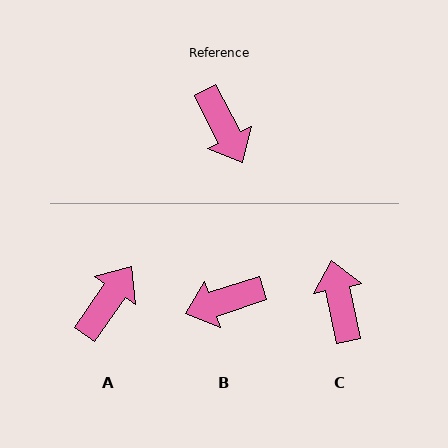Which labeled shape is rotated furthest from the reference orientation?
C, about 164 degrees away.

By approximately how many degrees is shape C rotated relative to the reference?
Approximately 164 degrees counter-clockwise.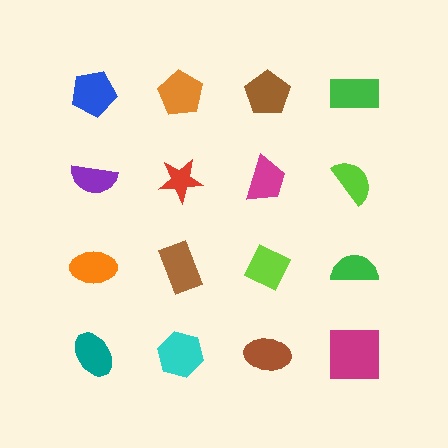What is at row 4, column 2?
A cyan hexagon.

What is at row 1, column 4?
A green rectangle.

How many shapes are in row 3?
4 shapes.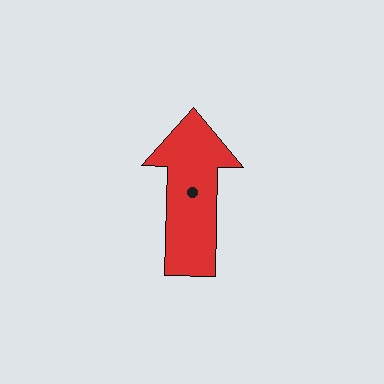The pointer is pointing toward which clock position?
Roughly 12 o'clock.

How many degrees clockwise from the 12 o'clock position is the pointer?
Approximately 1 degrees.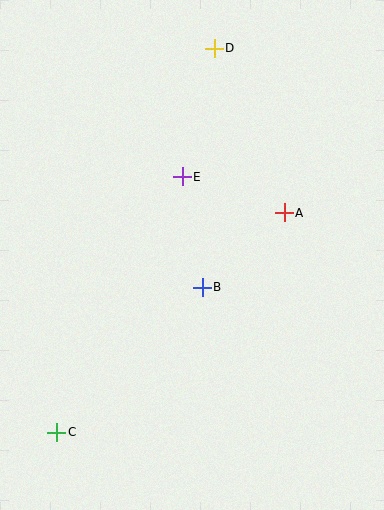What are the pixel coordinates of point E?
Point E is at (182, 177).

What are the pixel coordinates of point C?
Point C is at (57, 432).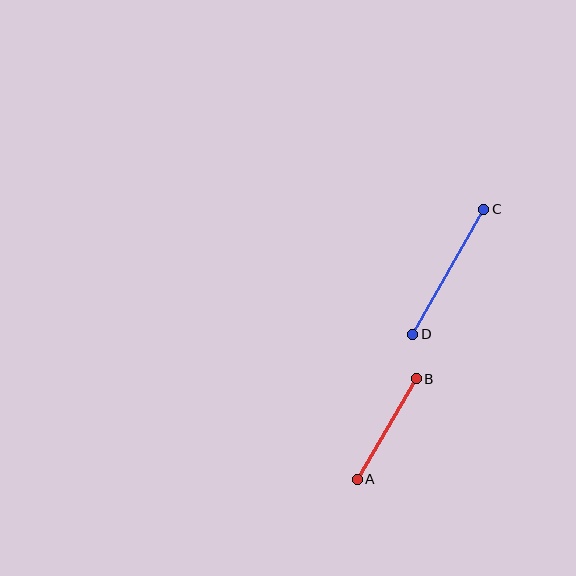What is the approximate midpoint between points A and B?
The midpoint is at approximately (387, 429) pixels.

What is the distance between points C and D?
The distance is approximately 144 pixels.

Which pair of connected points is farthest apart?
Points C and D are farthest apart.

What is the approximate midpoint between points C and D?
The midpoint is at approximately (448, 272) pixels.